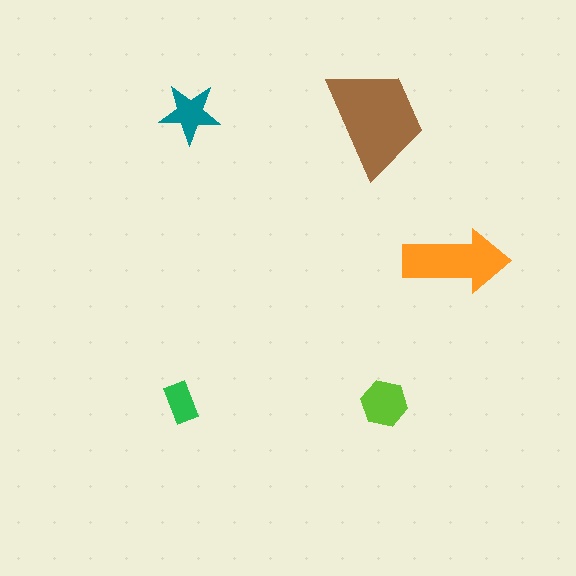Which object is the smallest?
The green rectangle.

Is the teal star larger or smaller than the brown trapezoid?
Smaller.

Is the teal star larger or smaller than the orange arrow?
Smaller.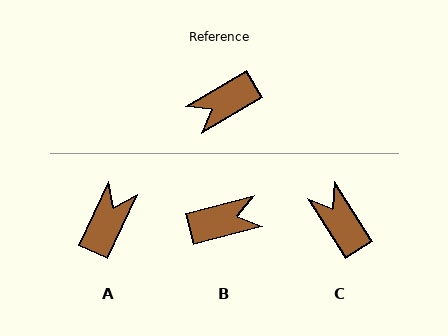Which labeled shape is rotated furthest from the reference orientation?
B, about 164 degrees away.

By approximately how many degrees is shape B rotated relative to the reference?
Approximately 164 degrees counter-clockwise.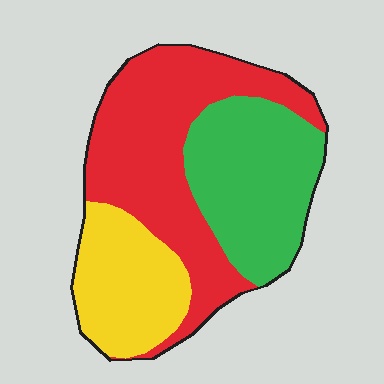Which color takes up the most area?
Red, at roughly 45%.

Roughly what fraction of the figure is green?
Green takes up about one third (1/3) of the figure.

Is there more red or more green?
Red.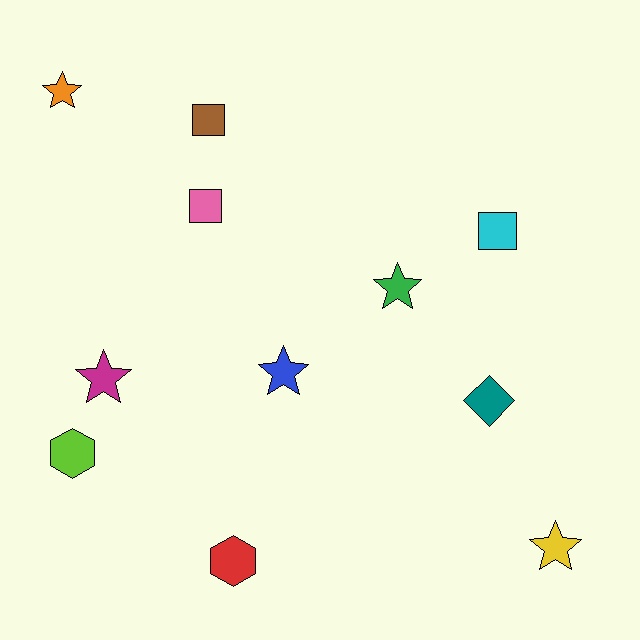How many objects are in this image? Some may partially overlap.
There are 11 objects.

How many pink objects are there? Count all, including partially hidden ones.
There is 1 pink object.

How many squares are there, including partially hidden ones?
There are 3 squares.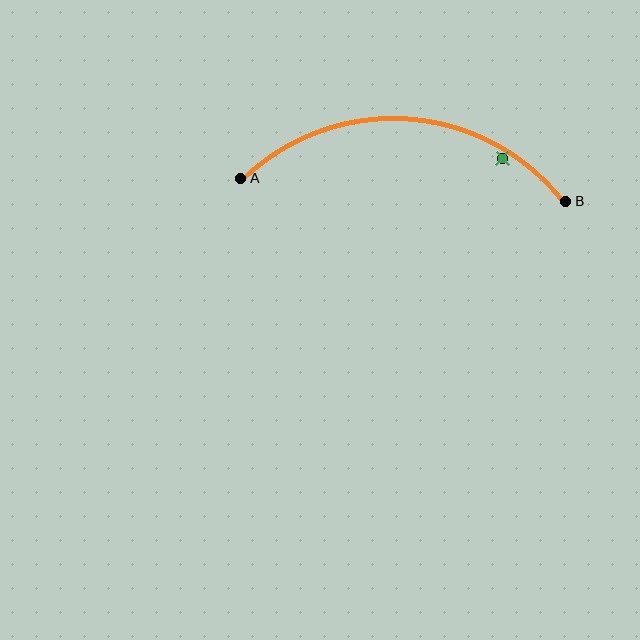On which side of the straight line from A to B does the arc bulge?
The arc bulges above the straight line connecting A and B.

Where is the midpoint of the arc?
The arc midpoint is the point on the curve farthest from the straight line joining A and B. It sits above that line.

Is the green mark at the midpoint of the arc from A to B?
No — the green mark does not lie on the arc at all. It sits slightly inside the curve.